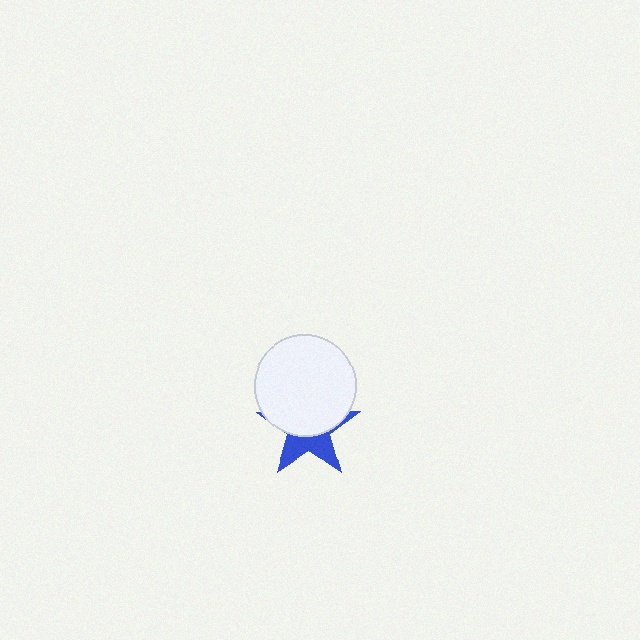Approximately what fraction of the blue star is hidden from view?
Roughly 59% of the blue star is hidden behind the white circle.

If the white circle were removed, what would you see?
You would see the complete blue star.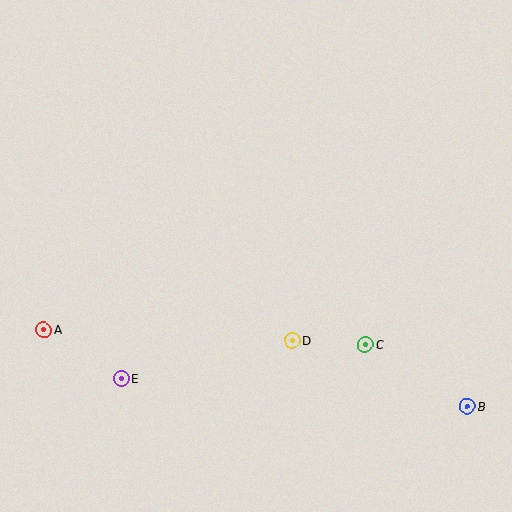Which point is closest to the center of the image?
Point D at (292, 341) is closest to the center.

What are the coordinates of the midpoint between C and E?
The midpoint between C and E is at (243, 362).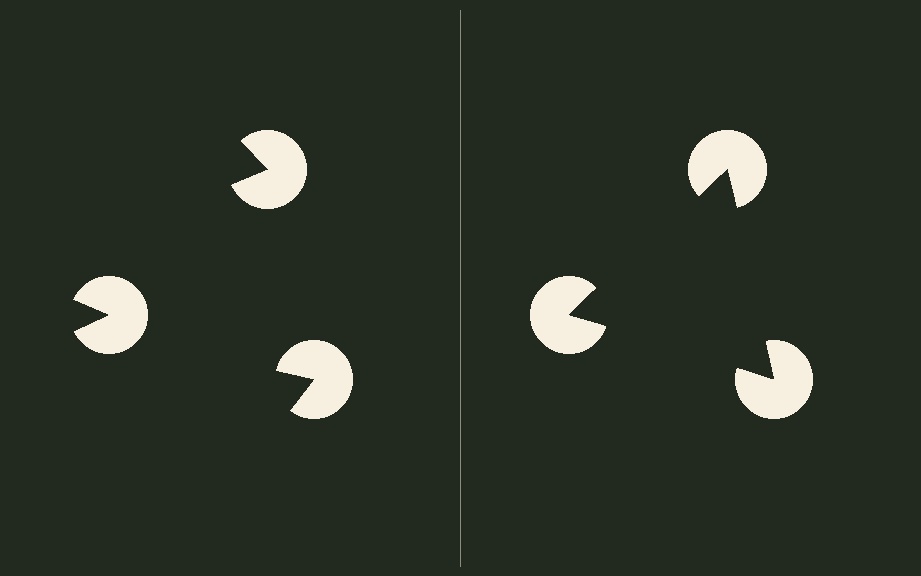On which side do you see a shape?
An illusory triangle appears on the right side. On the left side the wedge cuts are rotated, so no coherent shape forms.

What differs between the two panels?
The pac-man discs are positioned identically on both sides; only the wedge orientations differ. On the right they align to a triangle; on the left they are misaligned.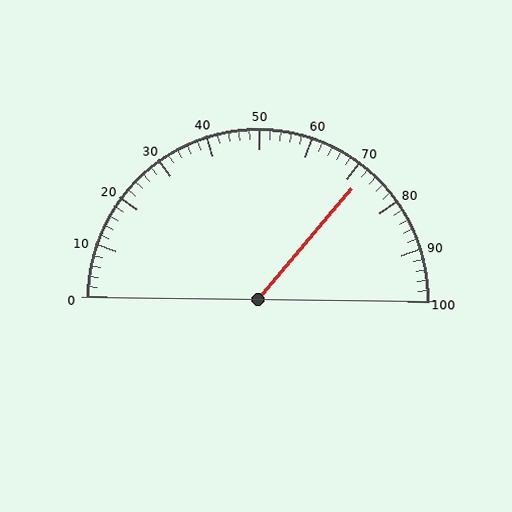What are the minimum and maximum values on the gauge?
The gauge ranges from 0 to 100.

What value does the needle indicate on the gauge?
The needle indicates approximately 72.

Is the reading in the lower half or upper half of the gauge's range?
The reading is in the upper half of the range (0 to 100).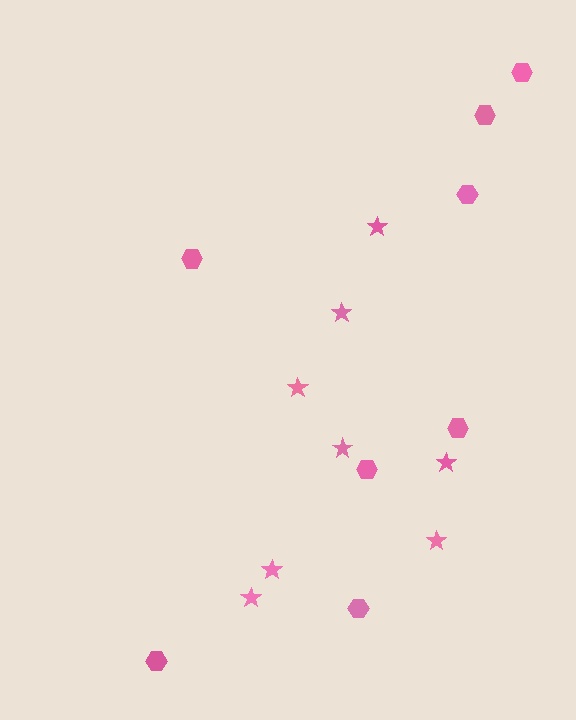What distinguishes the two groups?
There are 2 groups: one group of hexagons (8) and one group of stars (8).